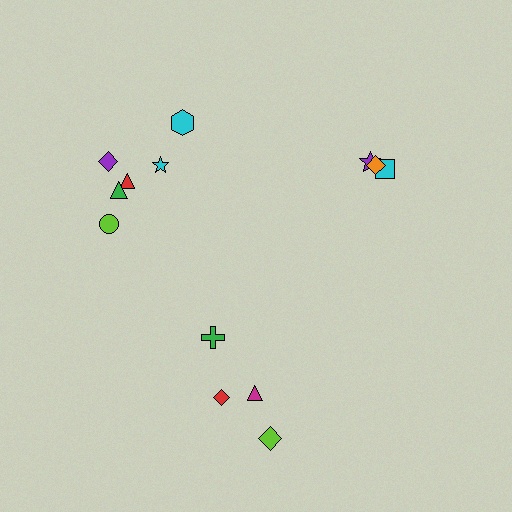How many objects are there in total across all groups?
There are 14 objects.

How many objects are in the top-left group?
There are 7 objects.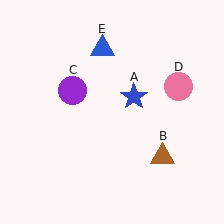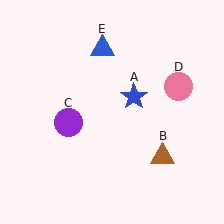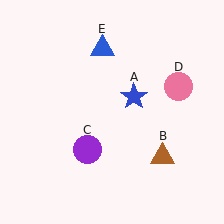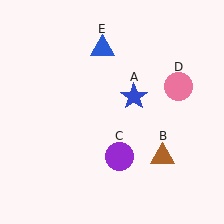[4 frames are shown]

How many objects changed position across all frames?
1 object changed position: purple circle (object C).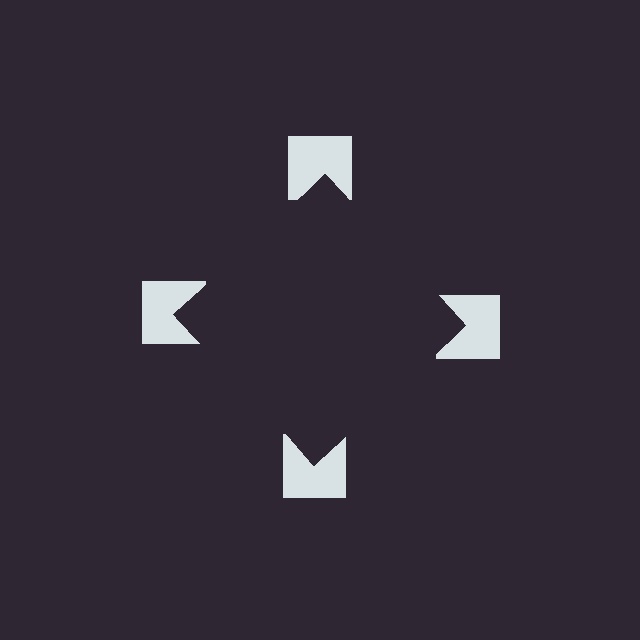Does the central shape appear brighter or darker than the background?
It typically appears slightly darker than the background, even though no actual brightness change is drawn.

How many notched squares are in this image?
There are 4 — one at each vertex of the illusory square.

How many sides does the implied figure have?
4 sides.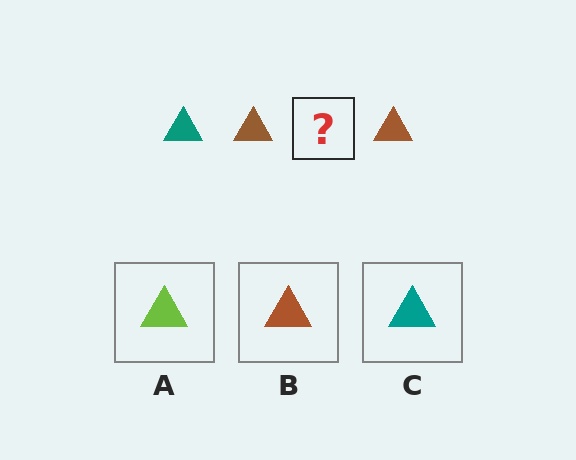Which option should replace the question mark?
Option C.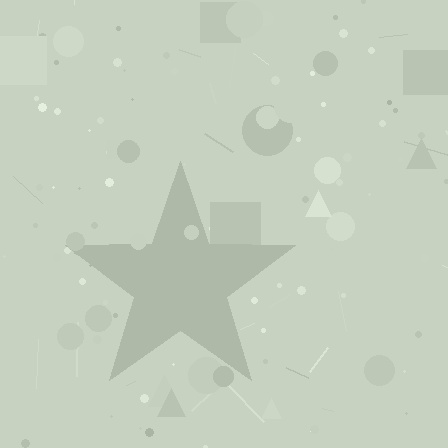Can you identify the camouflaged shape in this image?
The camouflaged shape is a star.